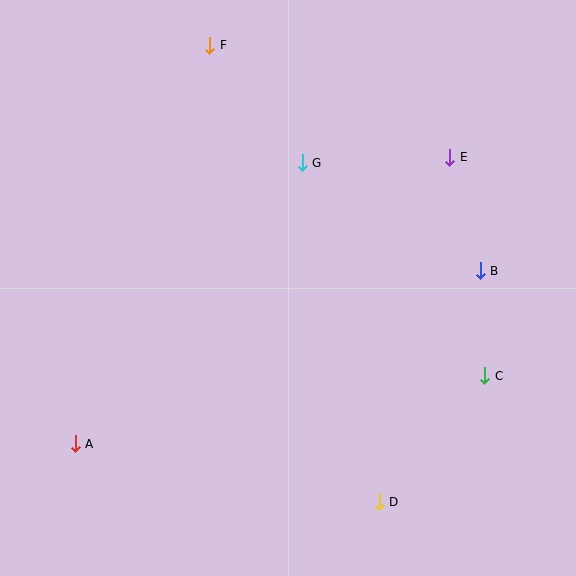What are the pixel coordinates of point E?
Point E is at (450, 157).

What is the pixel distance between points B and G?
The distance between B and G is 208 pixels.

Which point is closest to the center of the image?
Point G at (302, 163) is closest to the center.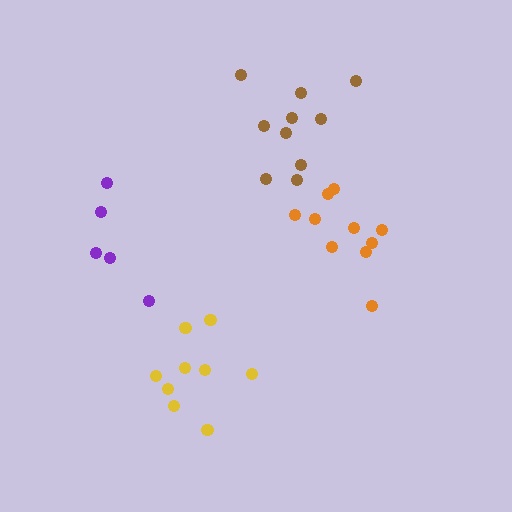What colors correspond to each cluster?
The clusters are colored: orange, yellow, purple, brown.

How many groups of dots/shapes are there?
There are 4 groups.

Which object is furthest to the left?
The purple cluster is leftmost.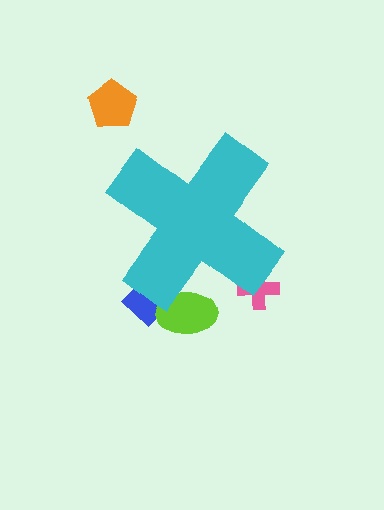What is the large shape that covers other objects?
A cyan cross.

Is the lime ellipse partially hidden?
Yes, the lime ellipse is partially hidden behind the cyan cross.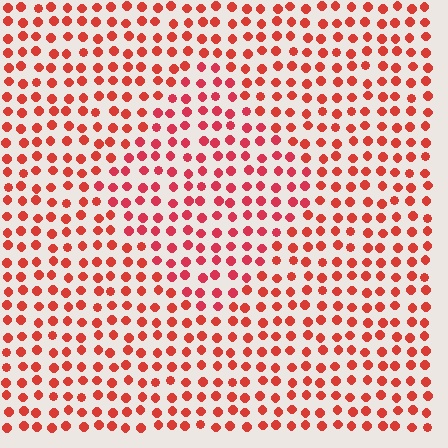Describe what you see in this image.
The image is filled with small red elements in a uniform arrangement. A diamond-shaped region is visible where the elements are tinted to a slightly different hue, forming a subtle color boundary.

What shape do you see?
I see a diamond.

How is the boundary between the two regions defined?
The boundary is defined purely by a slight shift in hue (about 15 degrees). Spacing, size, and orientation are identical on both sides.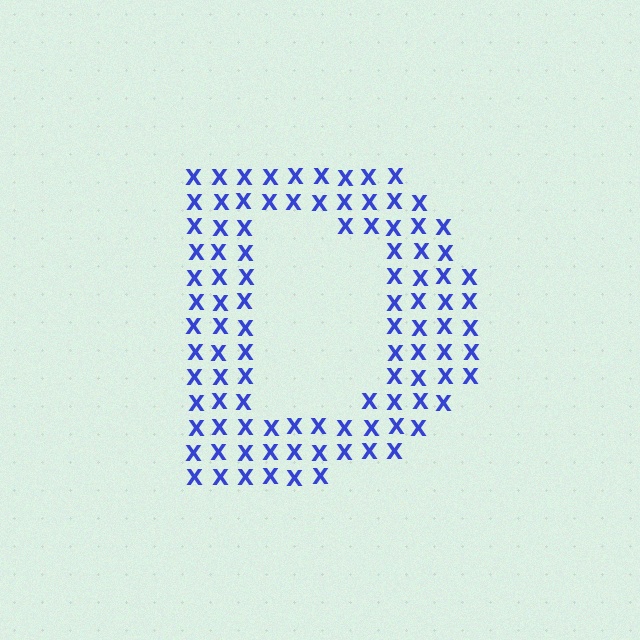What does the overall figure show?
The overall figure shows the letter D.